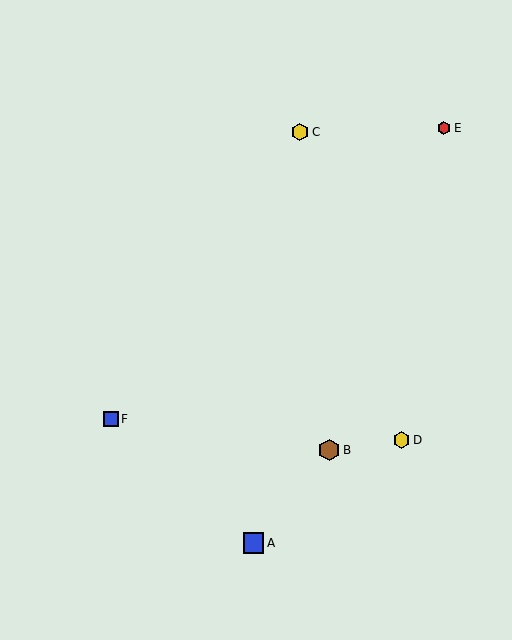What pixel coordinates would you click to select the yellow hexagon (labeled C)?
Click at (300, 132) to select the yellow hexagon C.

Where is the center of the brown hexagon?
The center of the brown hexagon is at (329, 450).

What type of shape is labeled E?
Shape E is a red hexagon.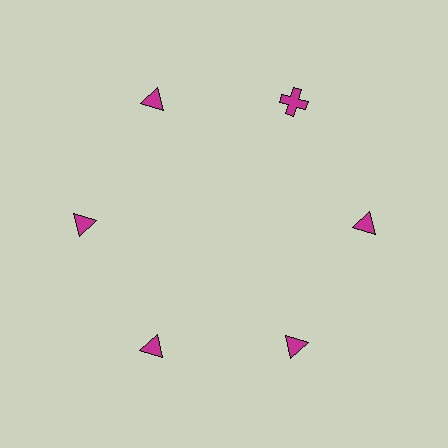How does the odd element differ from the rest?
It has a different shape: cross instead of triangle.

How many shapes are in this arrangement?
There are 6 shapes arranged in a ring pattern.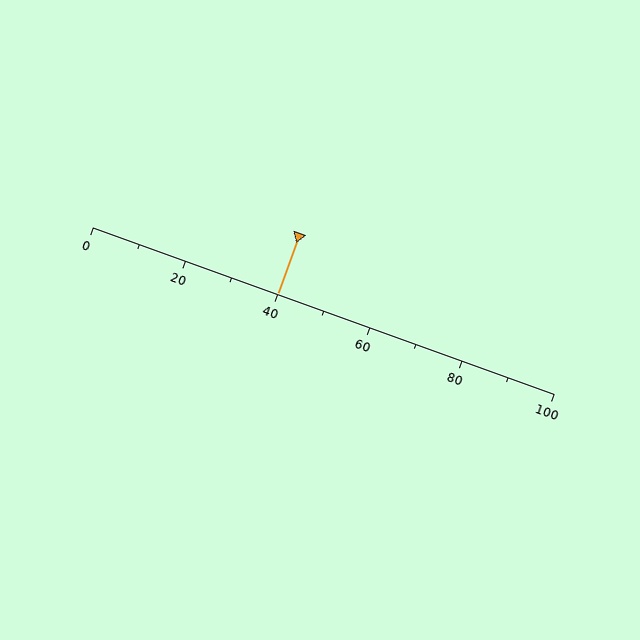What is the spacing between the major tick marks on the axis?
The major ticks are spaced 20 apart.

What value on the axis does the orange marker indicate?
The marker indicates approximately 40.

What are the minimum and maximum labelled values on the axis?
The axis runs from 0 to 100.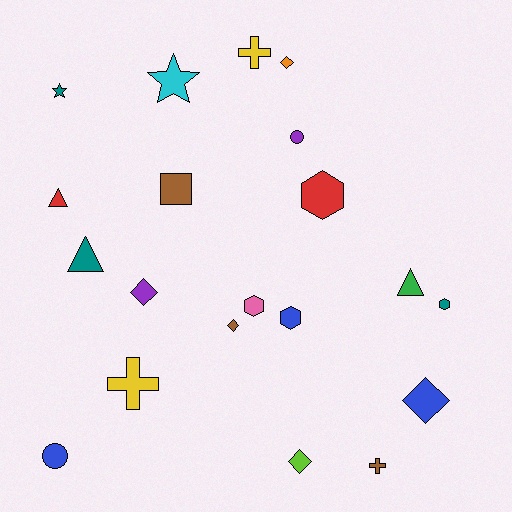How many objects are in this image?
There are 20 objects.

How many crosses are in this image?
There are 3 crosses.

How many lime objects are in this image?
There is 1 lime object.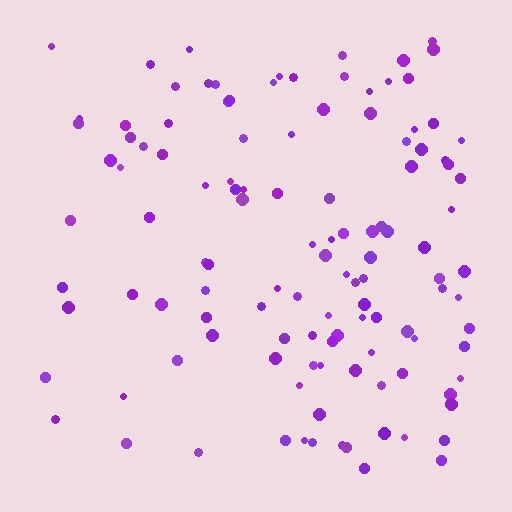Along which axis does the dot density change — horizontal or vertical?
Horizontal.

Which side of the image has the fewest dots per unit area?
The left.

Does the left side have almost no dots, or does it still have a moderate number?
Still a moderate number, just noticeably fewer than the right.